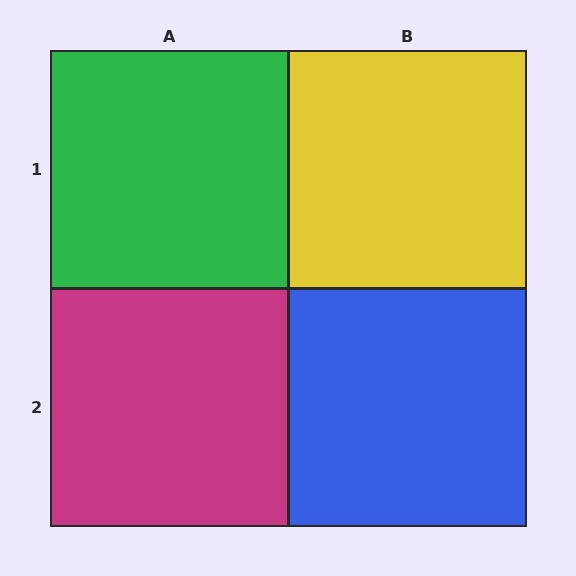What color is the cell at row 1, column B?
Yellow.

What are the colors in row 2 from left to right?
Magenta, blue.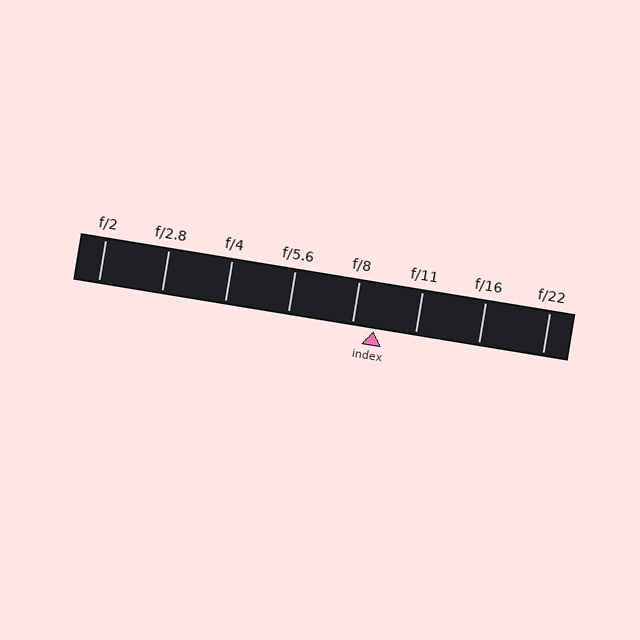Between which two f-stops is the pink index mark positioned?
The index mark is between f/8 and f/11.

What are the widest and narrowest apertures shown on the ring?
The widest aperture shown is f/2 and the narrowest is f/22.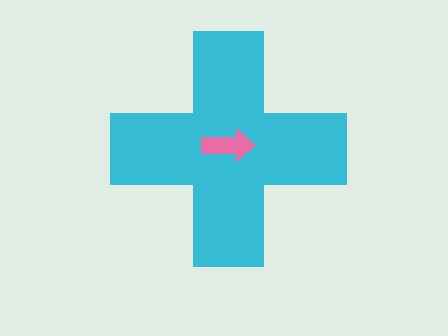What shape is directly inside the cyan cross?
The pink arrow.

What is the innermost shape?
The pink arrow.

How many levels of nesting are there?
2.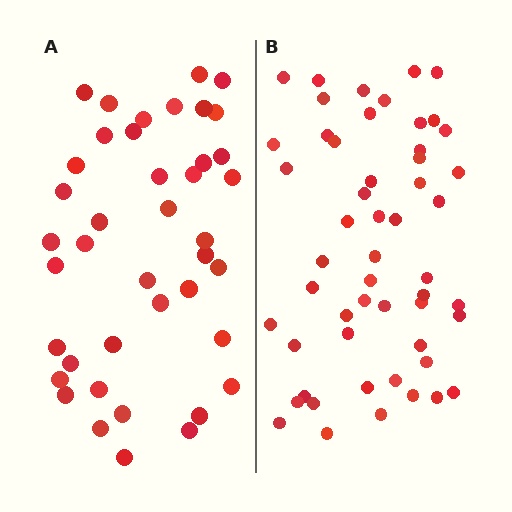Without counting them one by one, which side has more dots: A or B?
Region B (the right region) has more dots.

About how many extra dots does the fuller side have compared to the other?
Region B has roughly 12 or so more dots than region A.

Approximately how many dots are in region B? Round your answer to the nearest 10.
About 50 dots. (The exact count is 53, which rounds to 50.)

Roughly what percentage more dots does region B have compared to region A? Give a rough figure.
About 30% more.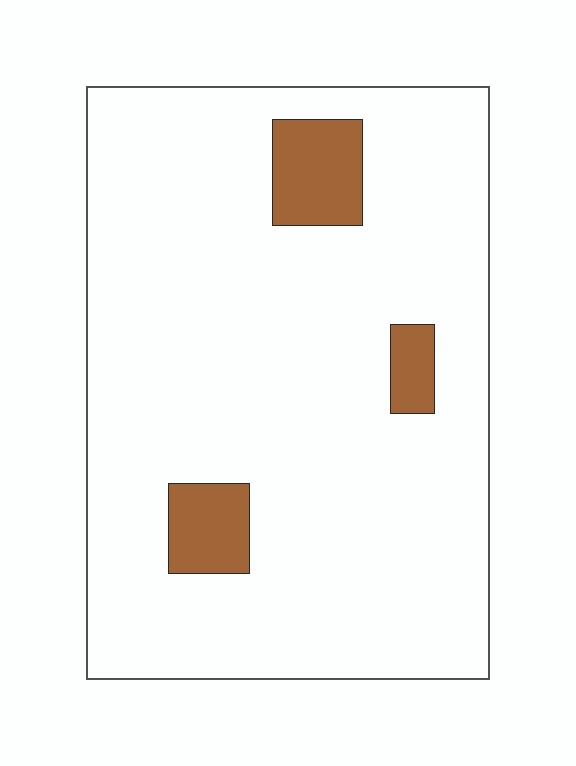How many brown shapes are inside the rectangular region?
3.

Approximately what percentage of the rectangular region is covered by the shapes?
Approximately 10%.